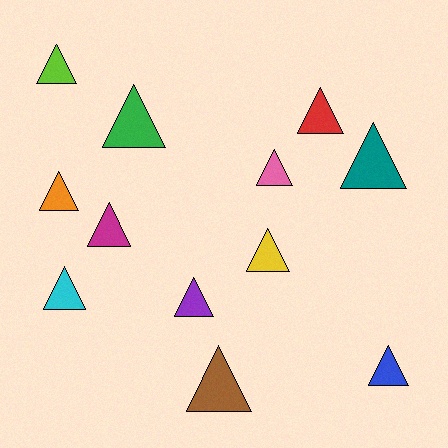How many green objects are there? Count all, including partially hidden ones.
There is 1 green object.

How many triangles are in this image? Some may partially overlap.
There are 12 triangles.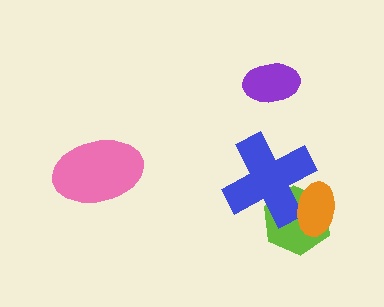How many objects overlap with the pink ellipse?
0 objects overlap with the pink ellipse.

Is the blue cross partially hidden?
Yes, it is partially covered by another shape.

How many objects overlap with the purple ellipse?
0 objects overlap with the purple ellipse.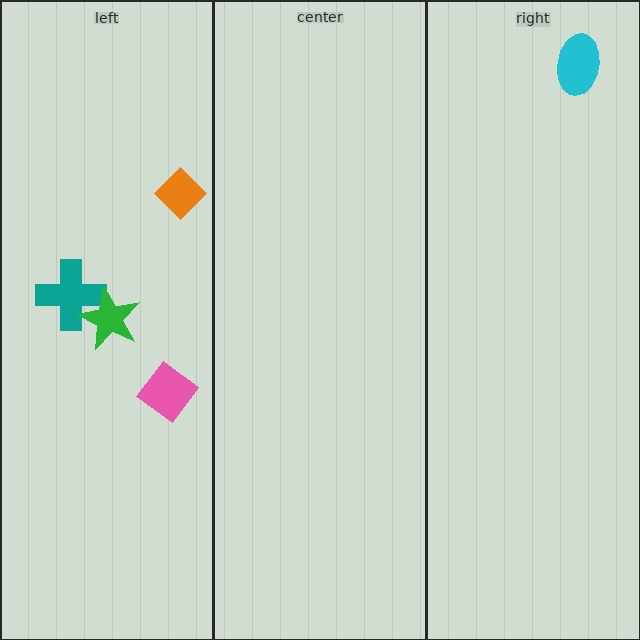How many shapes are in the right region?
1.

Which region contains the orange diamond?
The left region.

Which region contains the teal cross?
The left region.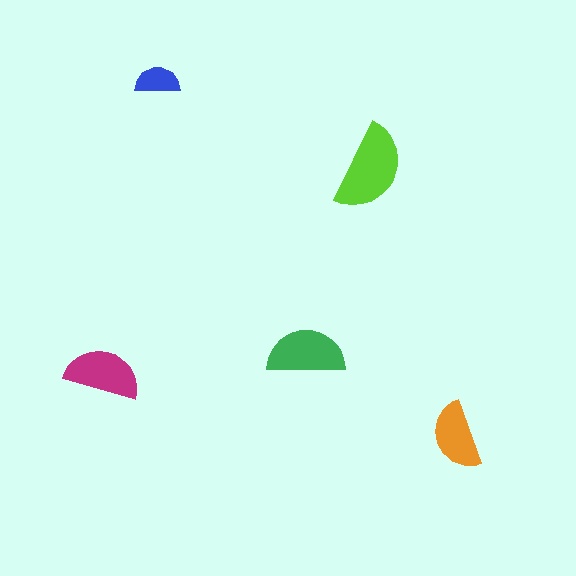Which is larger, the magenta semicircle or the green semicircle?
The green one.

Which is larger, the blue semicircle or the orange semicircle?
The orange one.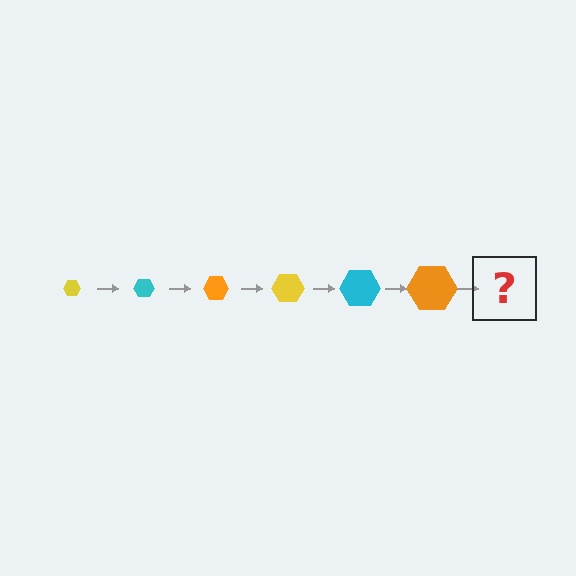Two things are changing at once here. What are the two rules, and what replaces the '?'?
The two rules are that the hexagon grows larger each step and the color cycles through yellow, cyan, and orange. The '?' should be a yellow hexagon, larger than the previous one.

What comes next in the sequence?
The next element should be a yellow hexagon, larger than the previous one.